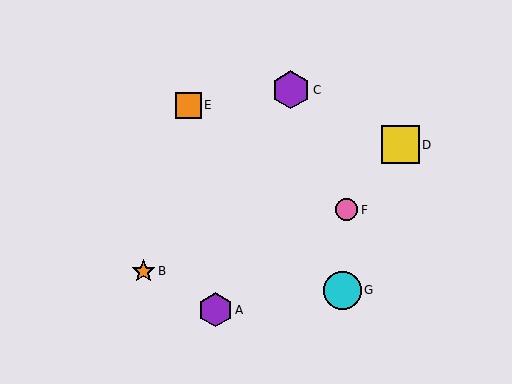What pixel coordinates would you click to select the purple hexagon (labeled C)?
Click at (291, 90) to select the purple hexagon C.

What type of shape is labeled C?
Shape C is a purple hexagon.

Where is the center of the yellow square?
The center of the yellow square is at (400, 145).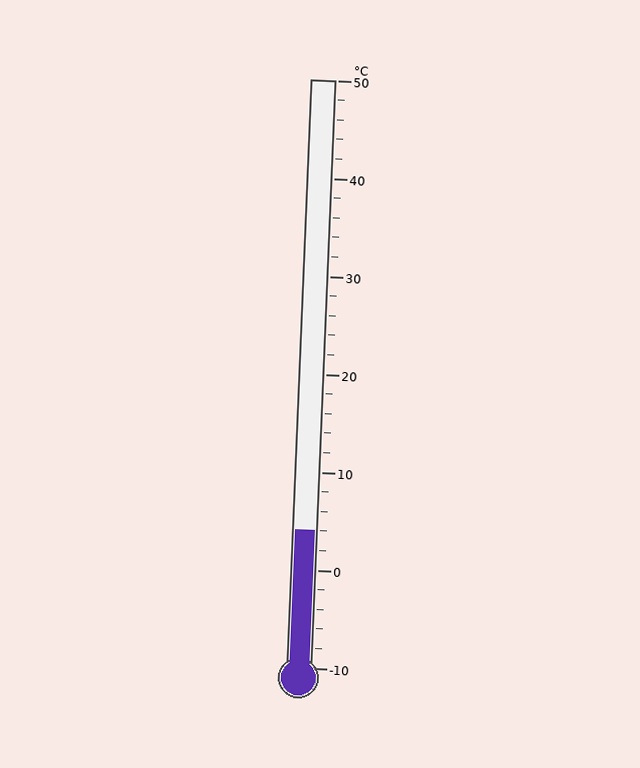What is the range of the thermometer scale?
The thermometer scale ranges from -10°C to 50°C.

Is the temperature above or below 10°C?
The temperature is below 10°C.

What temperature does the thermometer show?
The thermometer shows approximately 4°C.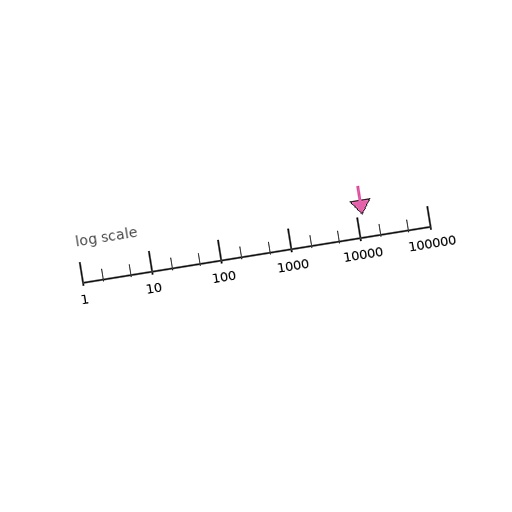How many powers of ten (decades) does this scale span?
The scale spans 5 decades, from 1 to 100000.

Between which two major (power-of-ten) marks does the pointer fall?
The pointer is between 10000 and 100000.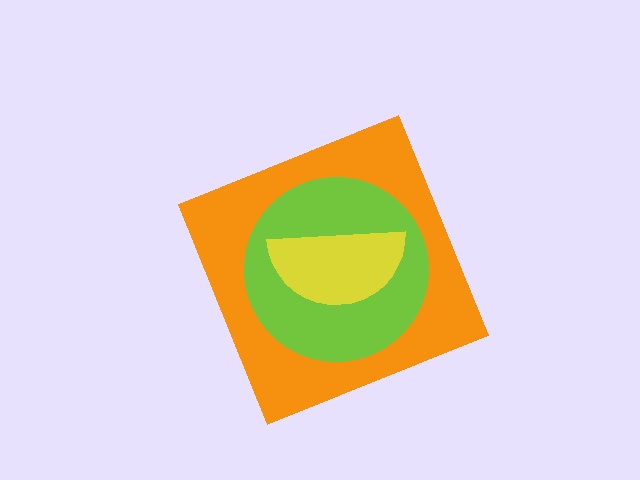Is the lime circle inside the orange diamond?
Yes.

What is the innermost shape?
The yellow semicircle.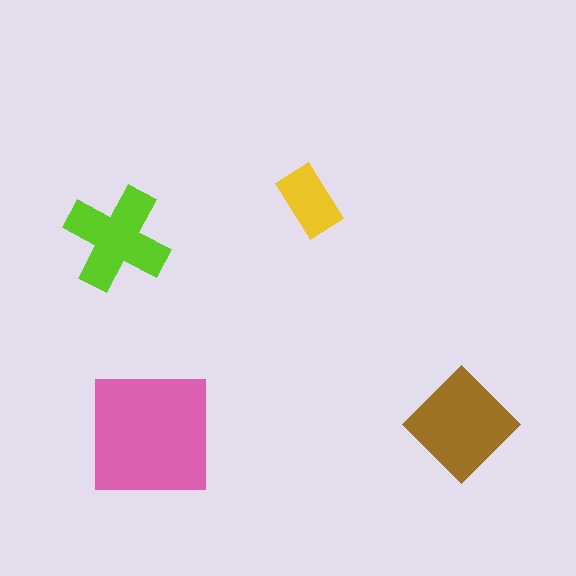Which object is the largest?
The pink square.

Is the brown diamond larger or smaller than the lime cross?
Larger.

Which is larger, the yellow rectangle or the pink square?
The pink square.